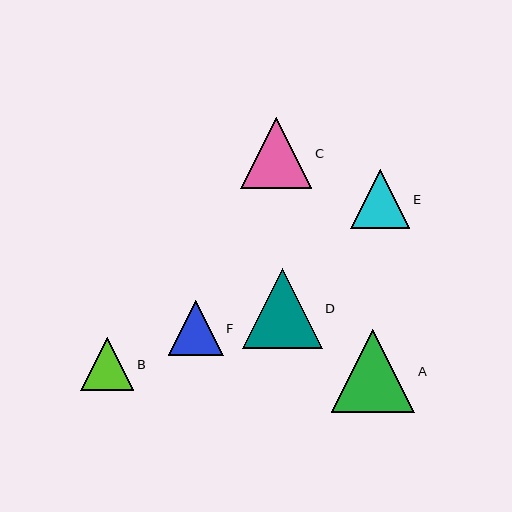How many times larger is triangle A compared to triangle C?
Triangle A is approximately 1.2 times the size of triangle C.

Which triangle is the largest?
Triangle A is the largest with a size of approximately 84 pixels.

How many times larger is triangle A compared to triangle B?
Triangle A is approximately 1.6 times the size of triangle B.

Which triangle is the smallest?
Triangle B is the smallest with a size of approximately 53 pixels.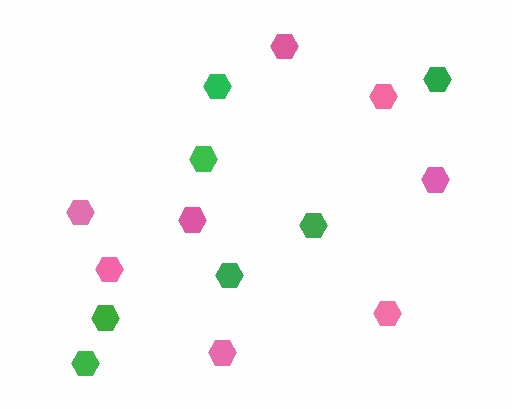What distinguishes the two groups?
There are 2 groups: one group of green hexagons (7) and one group of pink hexagons (8).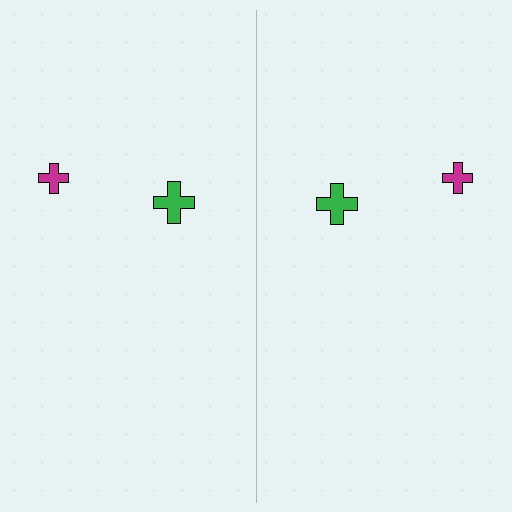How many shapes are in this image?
There are 4 shapes in this image.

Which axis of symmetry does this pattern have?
The pattern has a vertical axis of symmetry running through the center of the image.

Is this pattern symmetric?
Yes, this pattern has bilateral (reflection) symmetry.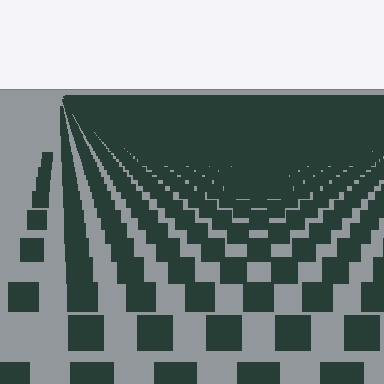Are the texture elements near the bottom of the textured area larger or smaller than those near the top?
Larger. Near the bottom, elements are closer to the viewer and appear at a bigger on-screen size.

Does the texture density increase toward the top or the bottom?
Density increases toward the top.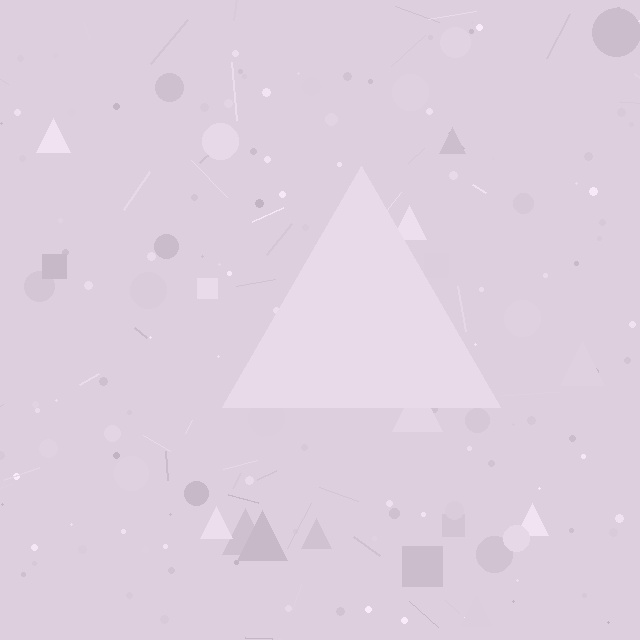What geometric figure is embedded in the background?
A triangle is embedded in the background.